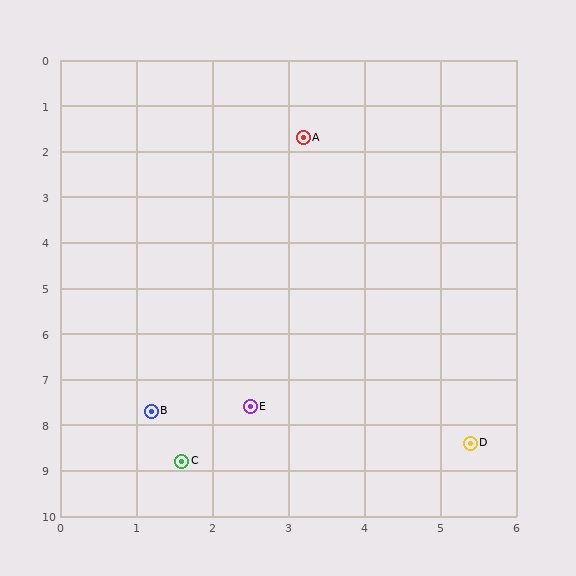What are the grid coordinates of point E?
Point E is at approximately (2.5, 7.6).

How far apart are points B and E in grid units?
Points B and E are about 1.3 grid units apart.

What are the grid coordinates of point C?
Point C is at approximately (1.6, 8.8).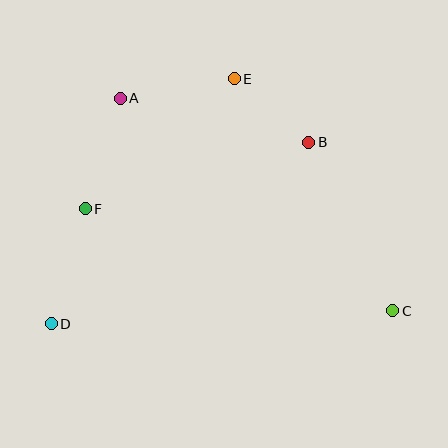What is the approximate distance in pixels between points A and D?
The distance between A and D is approximately 236 pixels.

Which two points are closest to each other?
Points B and E are closest to each other.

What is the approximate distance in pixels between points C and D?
The distance between C and D is approximately 342 pixels.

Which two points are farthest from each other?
Points A and C are farthest from each other.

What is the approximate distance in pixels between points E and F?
The distance between E and F is approximately 198 pixels.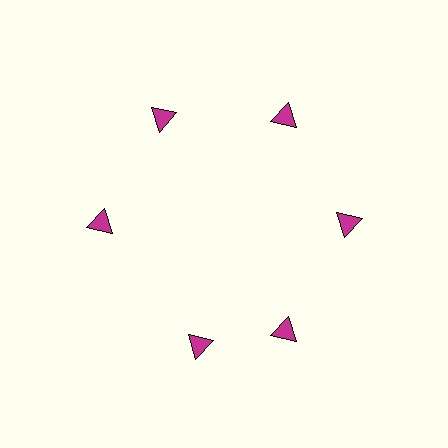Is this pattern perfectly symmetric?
No. The 6 magenta triangles are arranged in a ring, but one element near the 7 o'clock position is rotated out of alignment along the ring, breaking the 6-fold rotational symmetry.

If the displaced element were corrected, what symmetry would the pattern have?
It would have 6-fold rotational symmetry — the pattern would map onto itself every 60 degrees.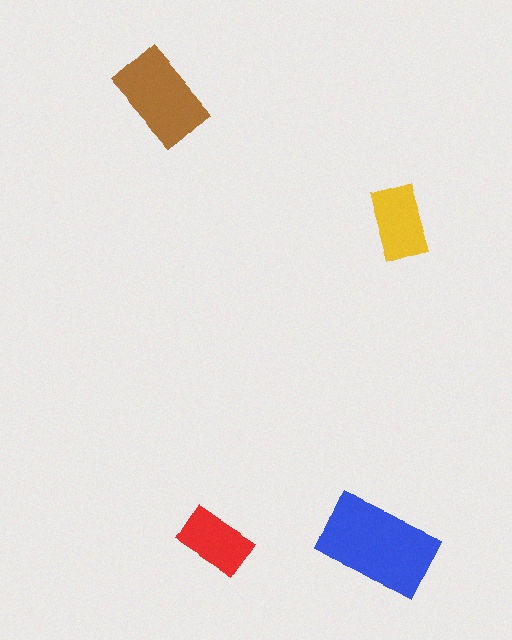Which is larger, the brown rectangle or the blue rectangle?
The blue one.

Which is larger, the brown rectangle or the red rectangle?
The brown one.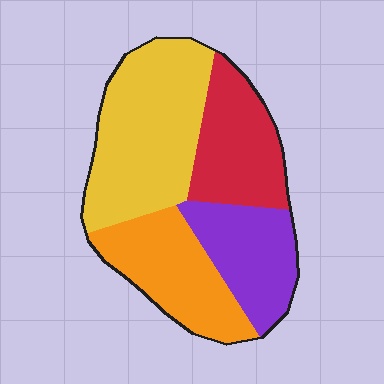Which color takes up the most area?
Yellow, at roughly 35%.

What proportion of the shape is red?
Red covers 21% of the shape.